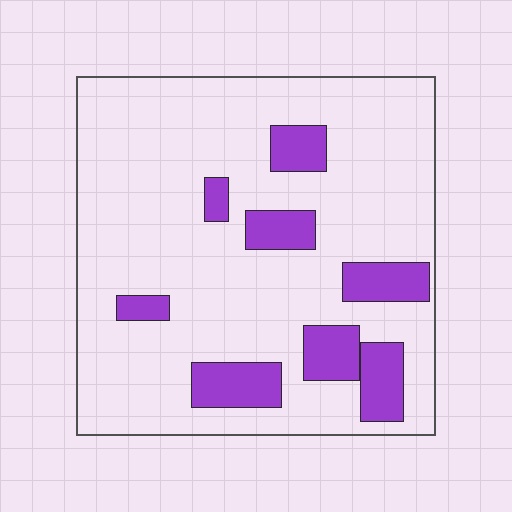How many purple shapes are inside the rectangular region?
8.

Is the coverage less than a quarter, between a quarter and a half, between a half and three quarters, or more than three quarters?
Less than a quarter.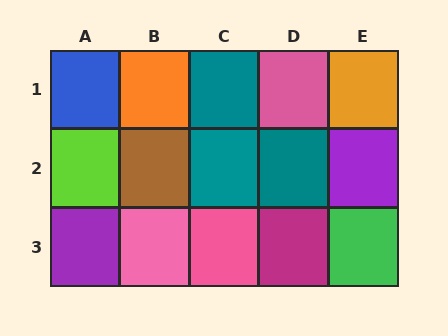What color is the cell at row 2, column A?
Lime.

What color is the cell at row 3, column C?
Pink.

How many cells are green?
1 cell is green.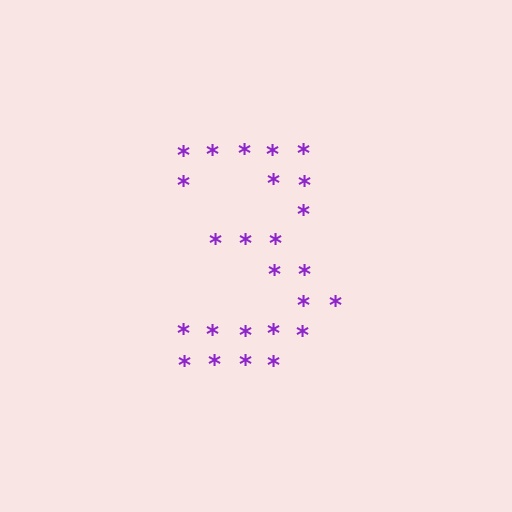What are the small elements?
The small elements are asterisks.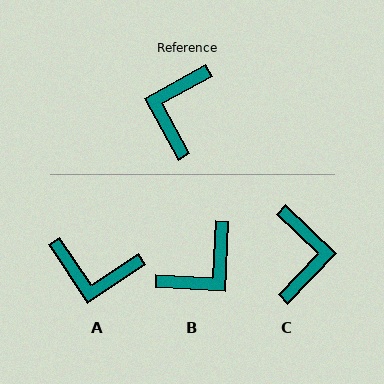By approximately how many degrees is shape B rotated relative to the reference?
Approximately 149 degrees counter-clockwise.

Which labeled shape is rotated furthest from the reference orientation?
C, about 163 degrees away.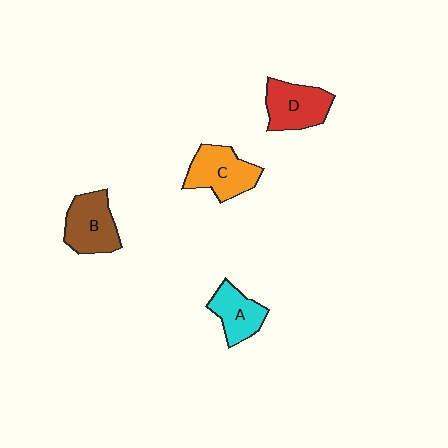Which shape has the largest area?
Shape C (orange).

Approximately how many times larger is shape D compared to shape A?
Approximately 1.2 times.